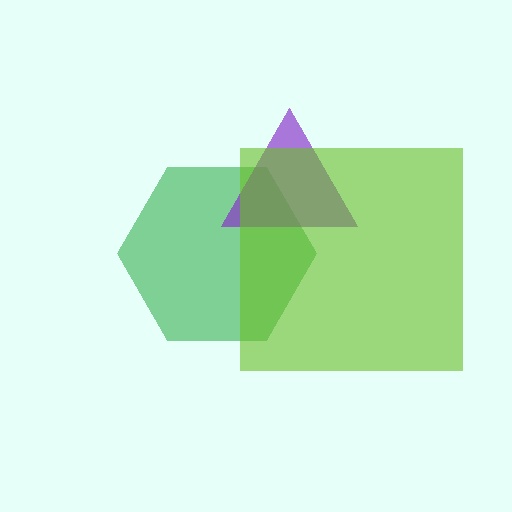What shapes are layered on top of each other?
The layered shapes are: a green hexagon, a purple triangle, a lime square.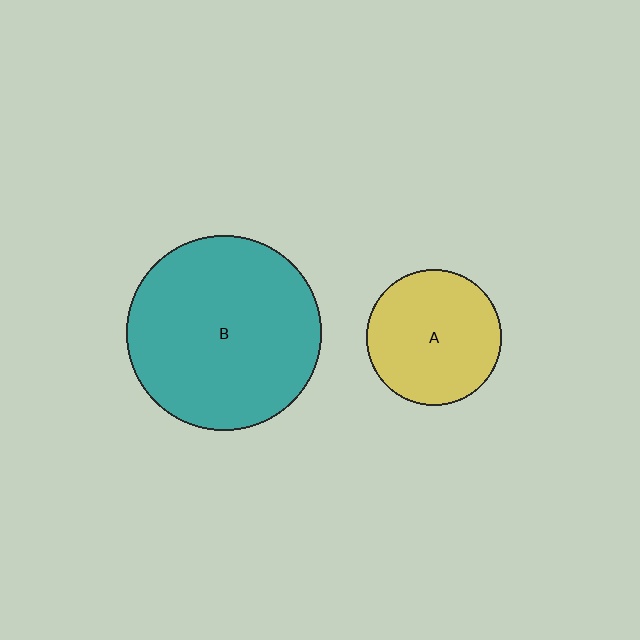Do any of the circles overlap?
No, none of the circles overlap.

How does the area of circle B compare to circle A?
Approximately 2.1 times.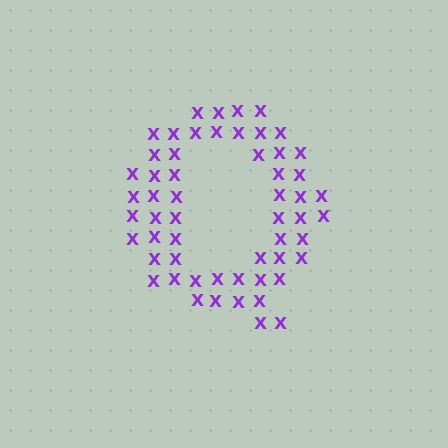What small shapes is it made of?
It is made of small letter X's.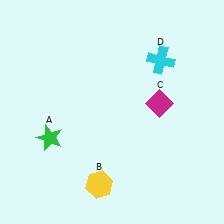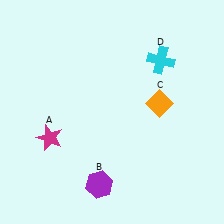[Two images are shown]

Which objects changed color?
A changed from green to magenta. B changed from yellow to purple. C changed from magenta to orange.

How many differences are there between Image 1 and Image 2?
There are 3 differences between the two images.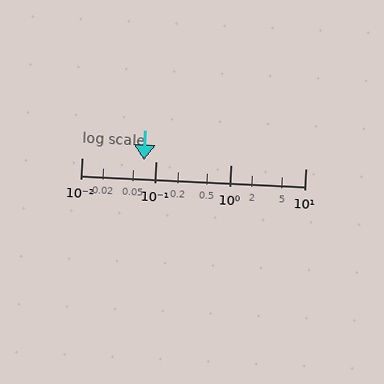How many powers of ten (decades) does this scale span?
The scale spans 3 decades, from 0.01 to 10.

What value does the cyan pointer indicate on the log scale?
The pointer indicates approximately 0.068.